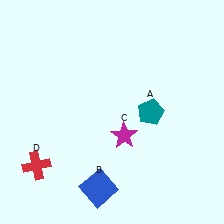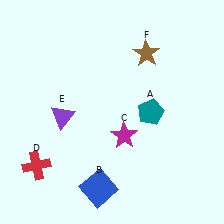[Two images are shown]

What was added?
A purple triangle (E), a brown star (F) were added in Image 2.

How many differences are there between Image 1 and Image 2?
There are 2 differences between the two images.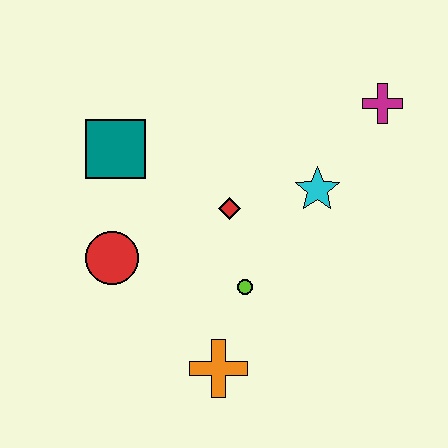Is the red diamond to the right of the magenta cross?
No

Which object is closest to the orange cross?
The lime circle is closest to the orange cross.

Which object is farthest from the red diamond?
The magenta cross is farthest from the red diamond.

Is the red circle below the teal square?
Yes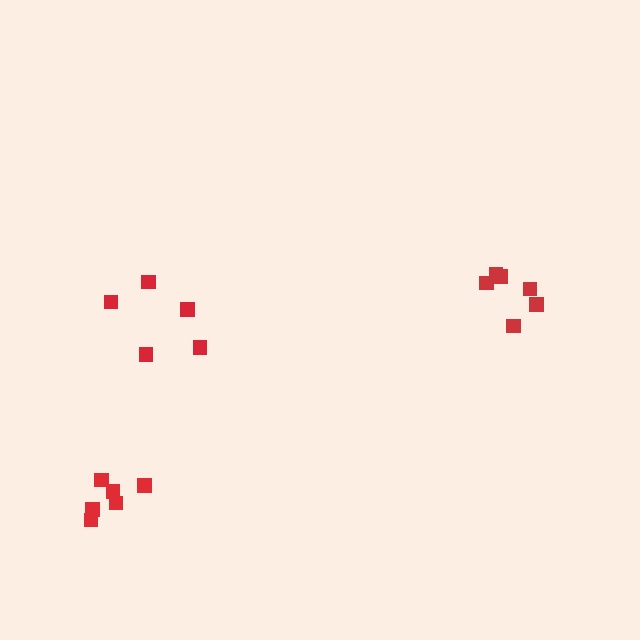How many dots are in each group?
Group 1: 6 dots, Group 2: 5 dots, Group 3: 6 dots (17 total).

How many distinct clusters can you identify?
There are 3 distinct clusters.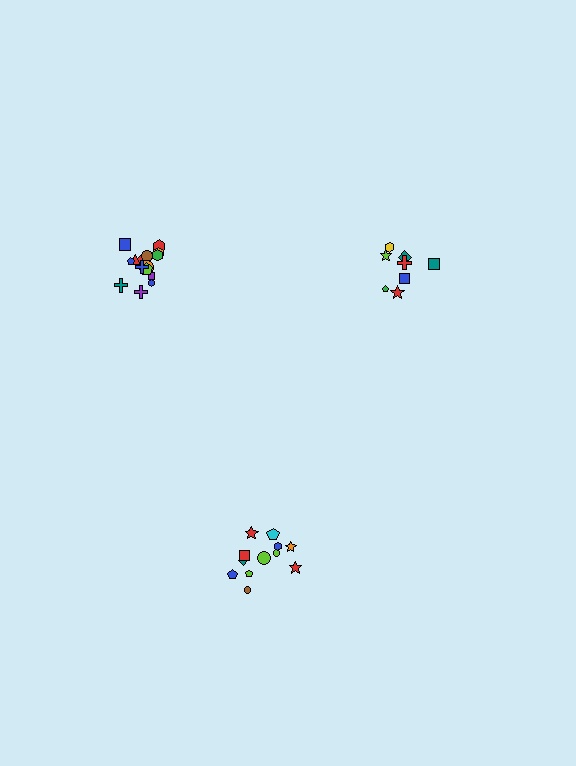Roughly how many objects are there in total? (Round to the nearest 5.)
Roughly 35 objects in total.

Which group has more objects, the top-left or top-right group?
The top-left group.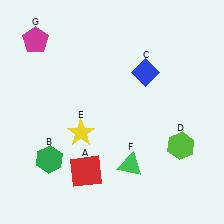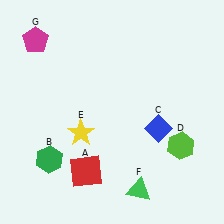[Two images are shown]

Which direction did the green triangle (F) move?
The green triangle (F) moved down.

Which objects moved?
The objects that moved are: the blue diamond (C), the green triangle (F).